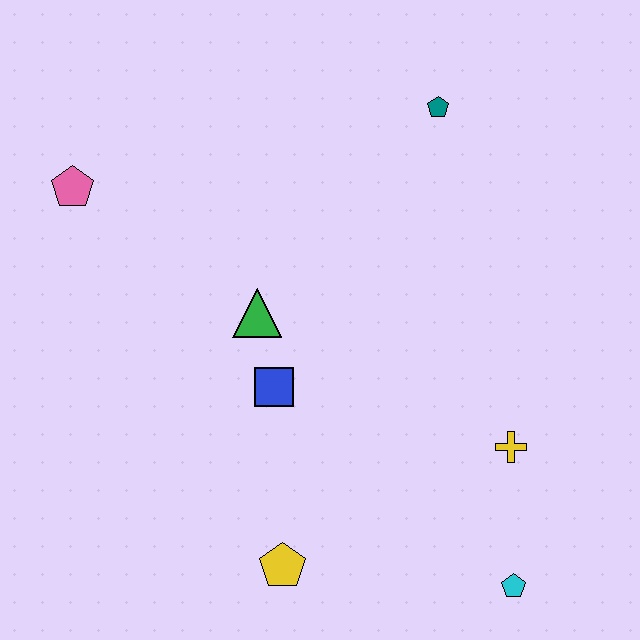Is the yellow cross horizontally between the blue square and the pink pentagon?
No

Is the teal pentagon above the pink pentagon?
Yes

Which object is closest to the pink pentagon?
The green triangle is closest to the pink pentagon.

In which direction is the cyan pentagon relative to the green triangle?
The cyan pentagon is below the green triangle.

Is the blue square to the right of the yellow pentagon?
No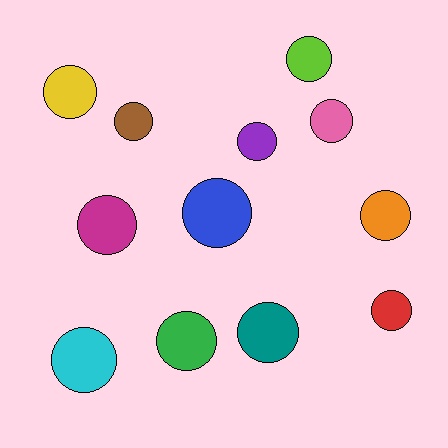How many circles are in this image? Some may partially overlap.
There are 12 circles.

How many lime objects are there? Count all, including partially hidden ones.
There is 1 lime object.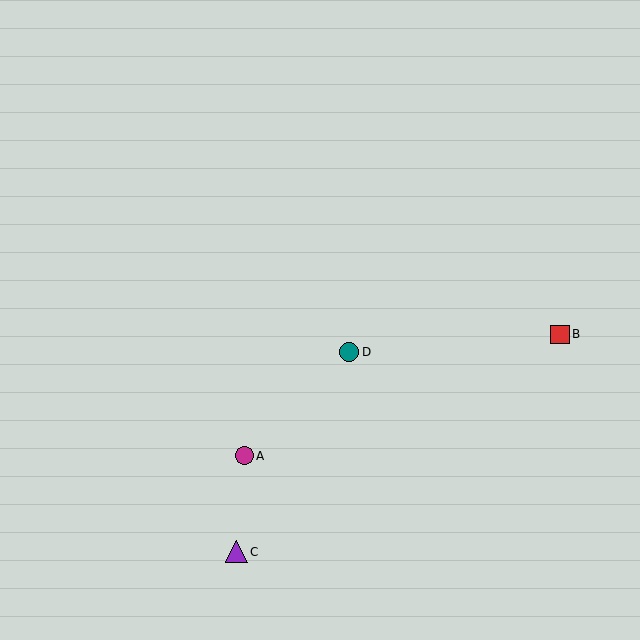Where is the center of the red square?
The center of the red square is at (560, 334).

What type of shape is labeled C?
Shape C is a purple triangle.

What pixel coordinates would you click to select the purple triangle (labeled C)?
Click at (236, 552) to select the purple triangle C.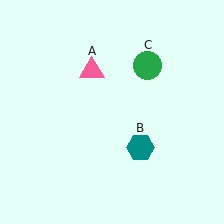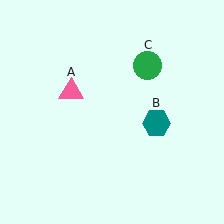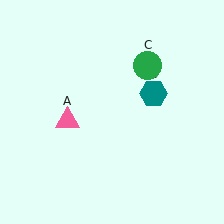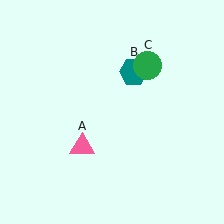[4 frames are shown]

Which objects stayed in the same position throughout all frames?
Green circle (object C) remained stationary.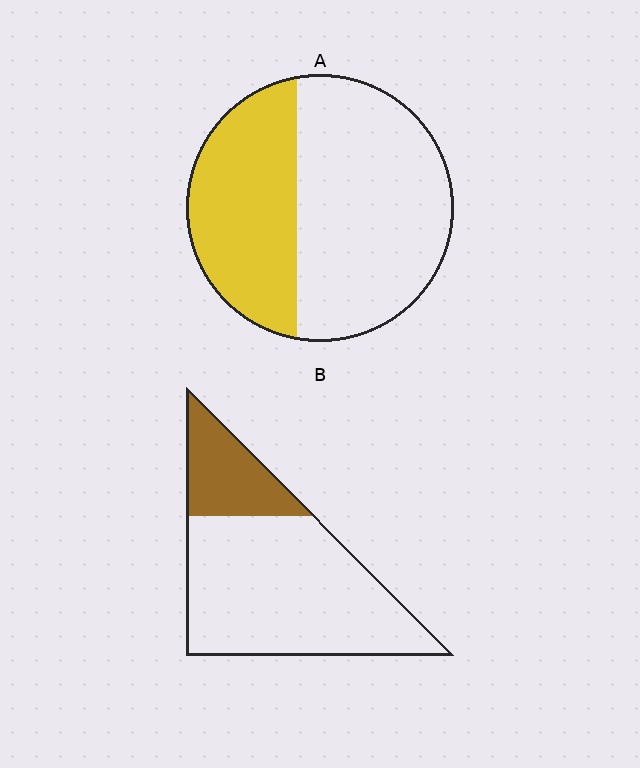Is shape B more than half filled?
No.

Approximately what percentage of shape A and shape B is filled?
A is approximately 40% and B is approximately 25%.